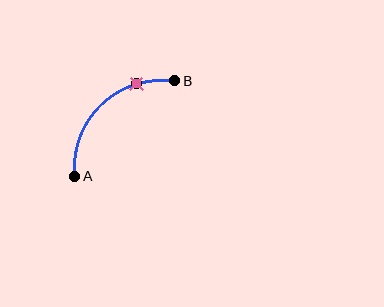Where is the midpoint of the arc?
The arc midpoint is the point on the curve farthest from the straight line joining A and B. It sits above and to the left of that line.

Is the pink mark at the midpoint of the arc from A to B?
No. The pink mark lies on the arc but is closer to endpoint B. The arc midpoint would be at the point on the curve equidistant along the arc from both A and B.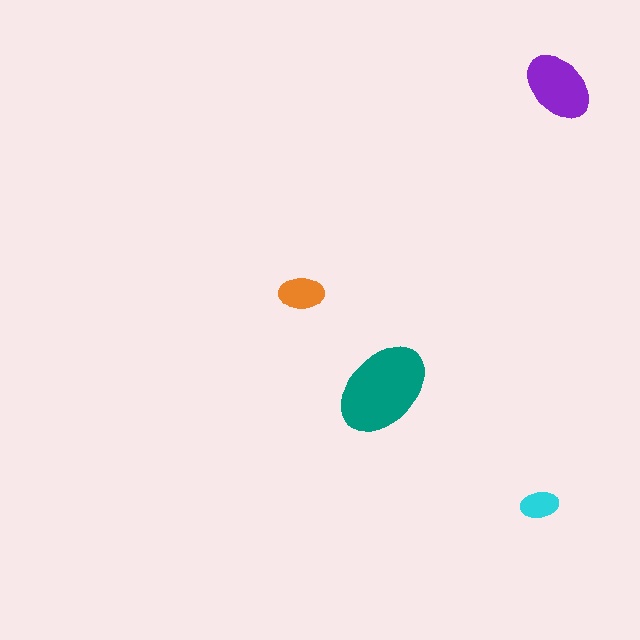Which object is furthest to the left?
The orange ellipse is leftmost.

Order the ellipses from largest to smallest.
the teal one, the purple one, the orange one, the cyan one.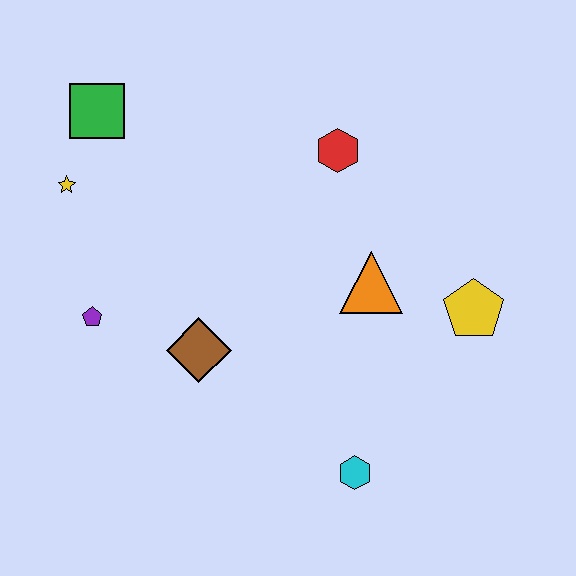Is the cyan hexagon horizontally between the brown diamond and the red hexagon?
No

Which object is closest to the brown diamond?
The purple pentagon is closest to the brown diamond.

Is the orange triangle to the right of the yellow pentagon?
No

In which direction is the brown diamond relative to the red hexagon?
The brown diamond is below the red hexagon.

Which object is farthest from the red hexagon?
The cyan hexagon is farthest from the red hexagon.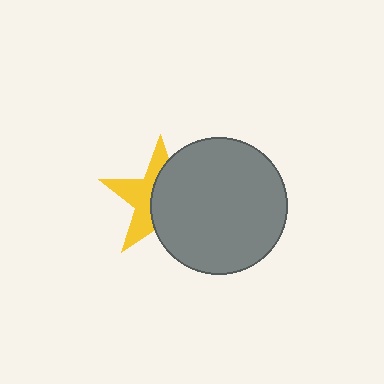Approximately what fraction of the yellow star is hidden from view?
Roughly 56% of the yellow star is hidden behind the gray circle.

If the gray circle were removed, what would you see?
You would see the complete yellow star.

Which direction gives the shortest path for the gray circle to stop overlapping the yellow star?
Moving right gives the shortest separation.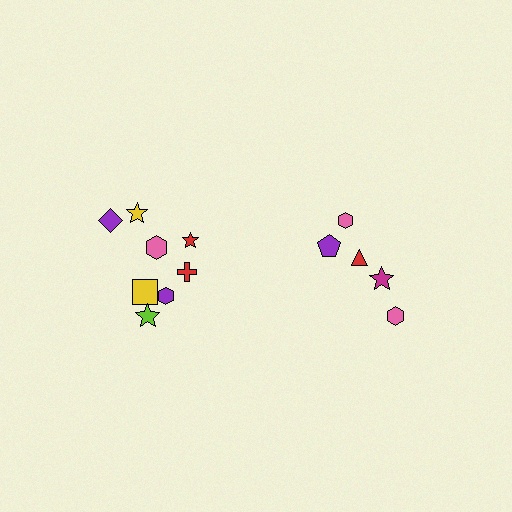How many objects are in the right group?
There are 5 objects.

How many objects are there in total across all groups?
There are 13 objects.